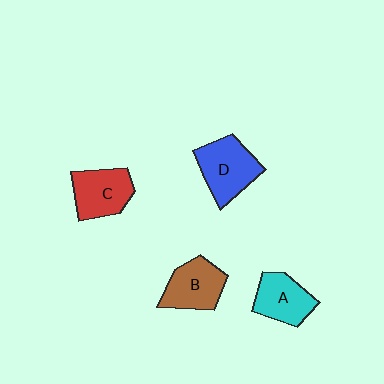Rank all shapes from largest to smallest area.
From largest to smallest: D (blue), C (red), B (brown), A (cyan).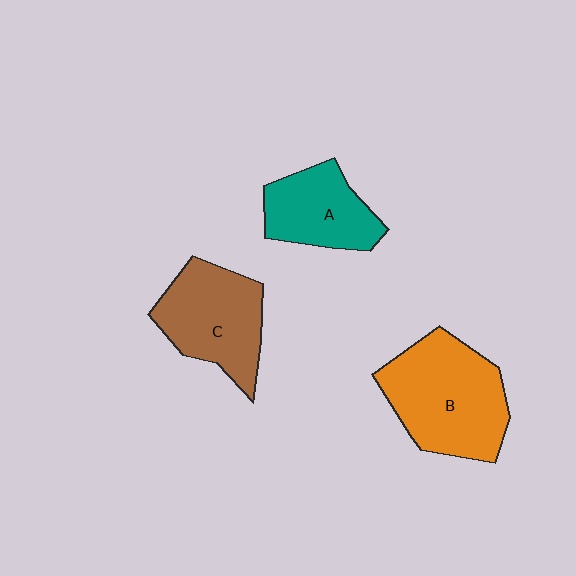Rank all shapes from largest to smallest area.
From largest to smallest: B (orange), C (brown), A (teal).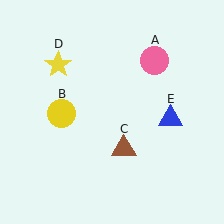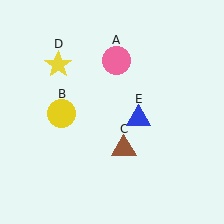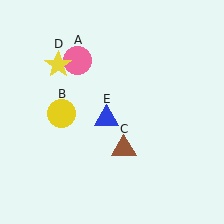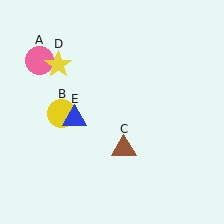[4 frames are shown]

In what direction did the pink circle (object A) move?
The pink circle (object A) moved left.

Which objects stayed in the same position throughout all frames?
Yellow circle (object B) and brown triangle (object C) and yellow star (object D) remained stationary.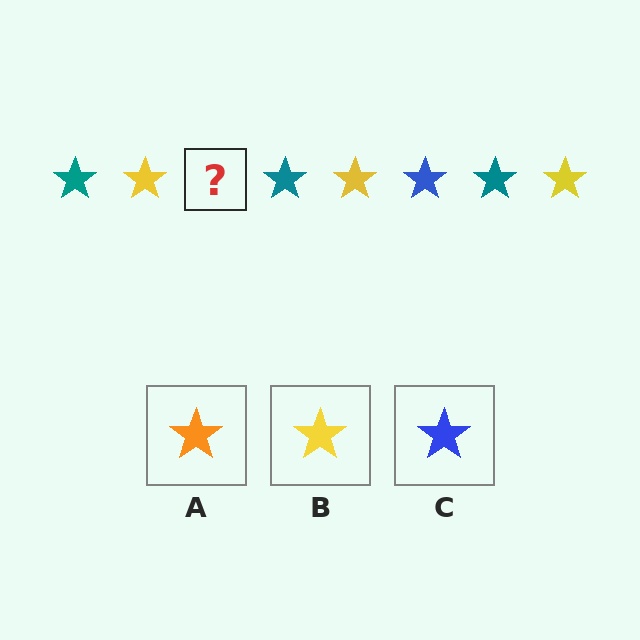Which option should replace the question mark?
Option C.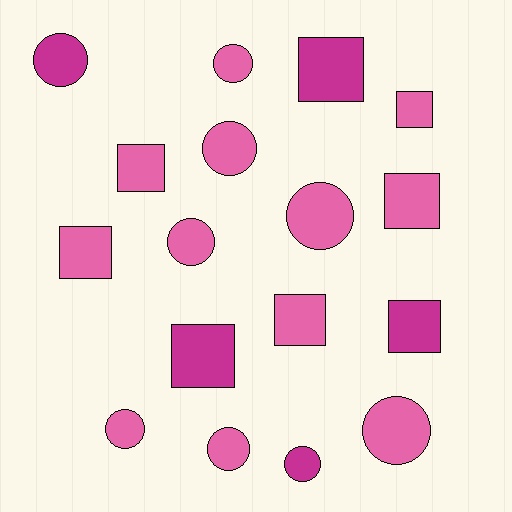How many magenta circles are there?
There are 2 magenta circles.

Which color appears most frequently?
Pink, with 12 objects.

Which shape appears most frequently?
Circle, with 9 objects.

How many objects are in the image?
There are 17 objects.